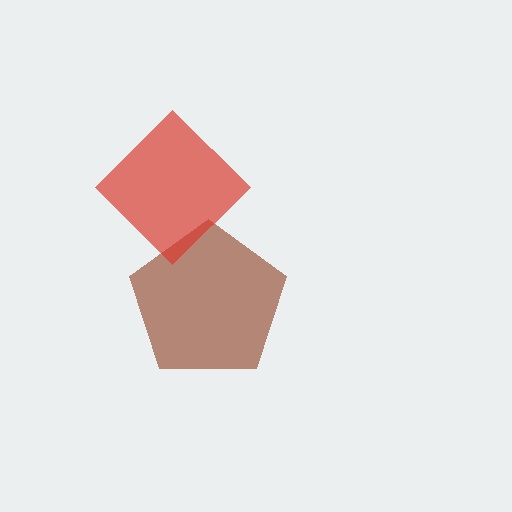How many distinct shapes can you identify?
There are 2 distinct shapes: a brown pentagon, a red diamond.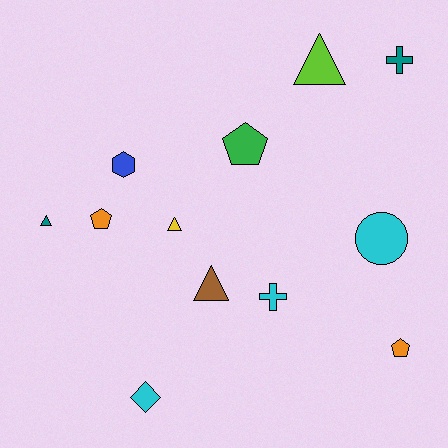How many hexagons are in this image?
There is 1 hexagon.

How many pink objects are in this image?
There are no pink objects.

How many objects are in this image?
There are 12 objects.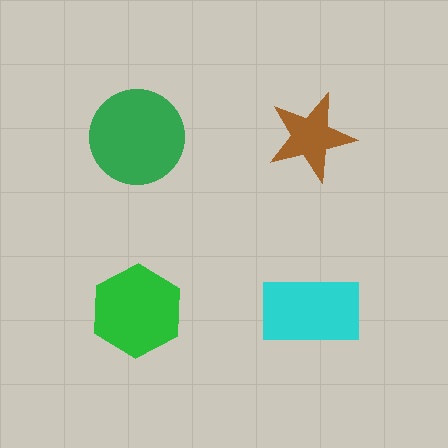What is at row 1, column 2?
A brown star.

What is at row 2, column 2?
A cyan rectangle.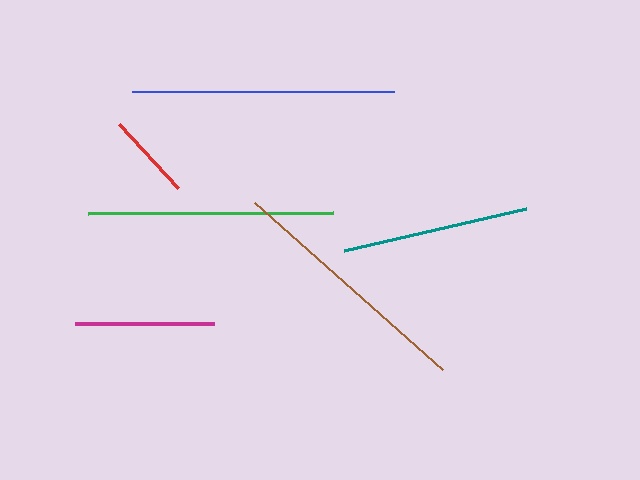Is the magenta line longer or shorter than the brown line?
The brown line is longer than the magenta line.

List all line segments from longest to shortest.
From longest to shortest: blue, brown, green, teal, magenta, red.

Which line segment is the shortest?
The red line is the shortest at approximately 87 pixels.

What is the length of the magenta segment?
The magenta segment is approximately 138 pixels long.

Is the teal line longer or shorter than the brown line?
The brown line is longer than the teal line.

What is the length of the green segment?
The green segment is approximately 245 pixels long.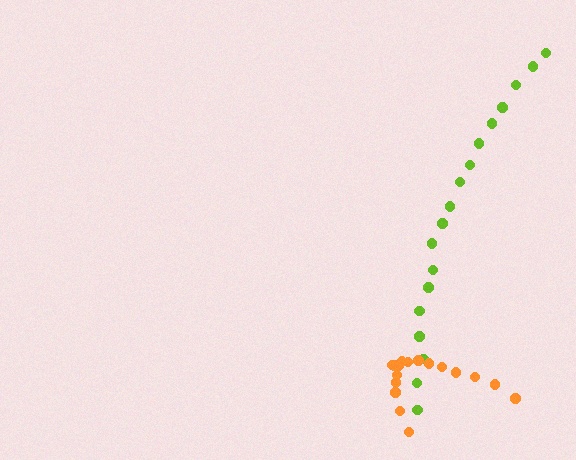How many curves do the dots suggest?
There are 2 distinct paths.